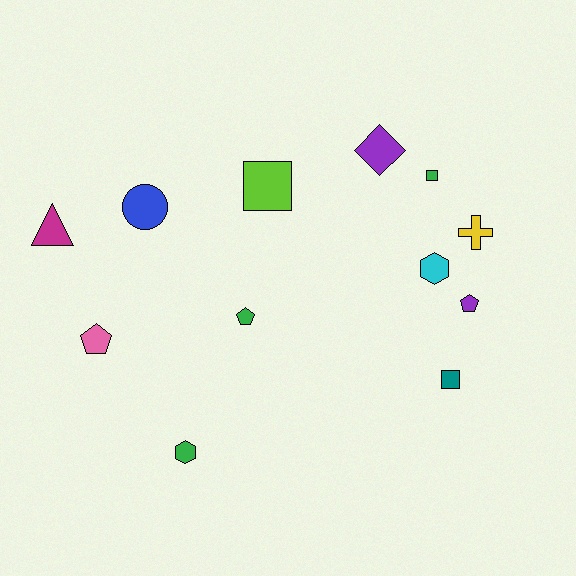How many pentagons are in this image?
There are 3 pentagons.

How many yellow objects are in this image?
There is 1 yellow object.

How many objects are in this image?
There are 12 objects.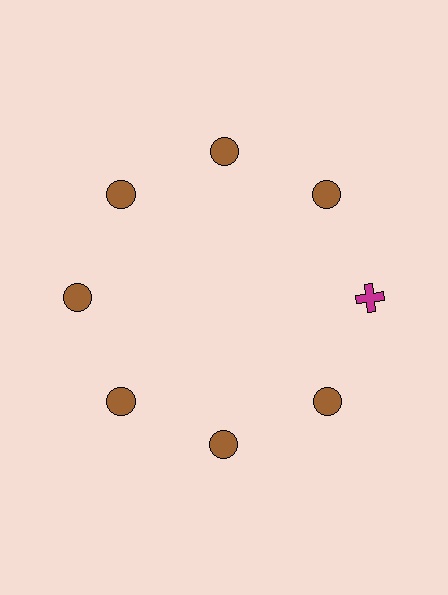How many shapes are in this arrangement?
There are 8 shapes arranged in a ring pattern.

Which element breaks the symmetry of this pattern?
The magenta cross at roughly the 3 o'clock position breaks the symmetry. All other shapes are brown circles.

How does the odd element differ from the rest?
It differs in both color (magenta instead of brown) and shape (cross instead of circle).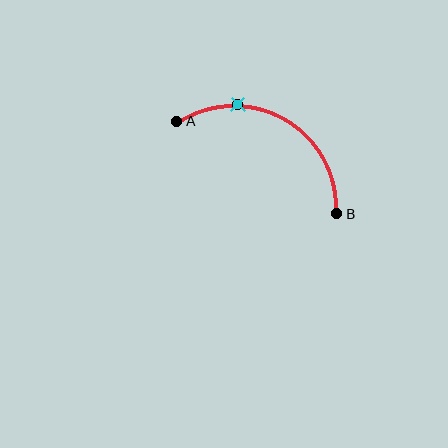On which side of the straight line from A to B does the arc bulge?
The arc bulges above the straight line connecting A and B.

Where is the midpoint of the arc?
The arc midpoint is the point on the curve farthest from the straight line joining A and B. It sits above that line.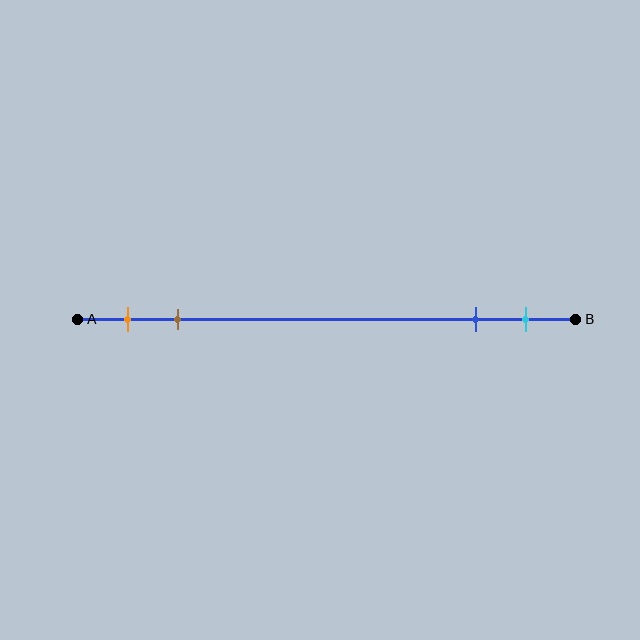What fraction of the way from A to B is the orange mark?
The orange mark is approximately 10% (0.1) of the way from A to B.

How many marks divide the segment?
There are 4 marks dividing the segment.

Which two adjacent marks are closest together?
The blue and cyan marks are the closest adjacent pair.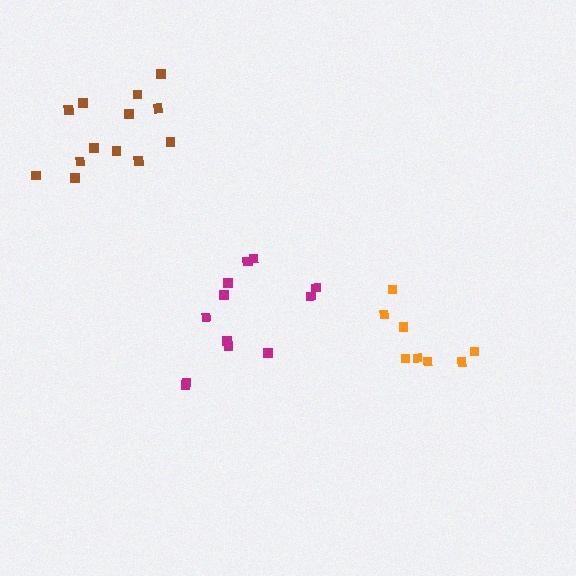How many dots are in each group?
Group 1: 12 dots, Group 2: 13 dots, Group 3: 8 dots (33 total).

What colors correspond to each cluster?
The clusters are colored: magenta, brown, orange.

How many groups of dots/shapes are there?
There are 3 groups.